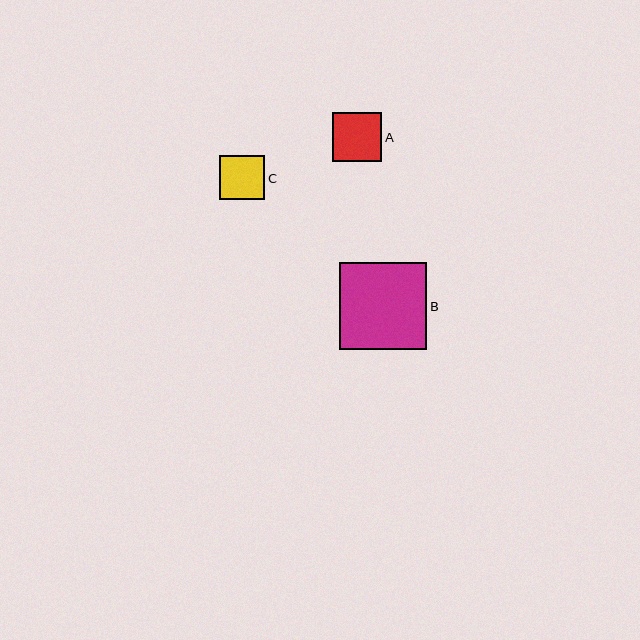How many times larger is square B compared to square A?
Square B is approximately 1.8 times the size of square A.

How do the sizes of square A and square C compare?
Square A and square C are approximately the same size.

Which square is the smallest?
Square C is the smallest with a size of approximately 45 pixels.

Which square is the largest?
Square B is the largest with a size of approximately 87 pixels.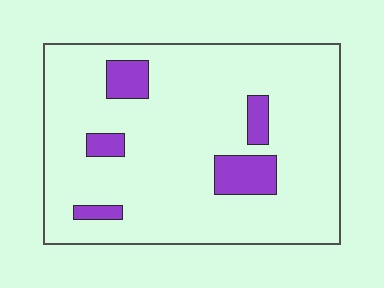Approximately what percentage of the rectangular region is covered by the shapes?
Approximately 10%.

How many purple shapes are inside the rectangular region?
5.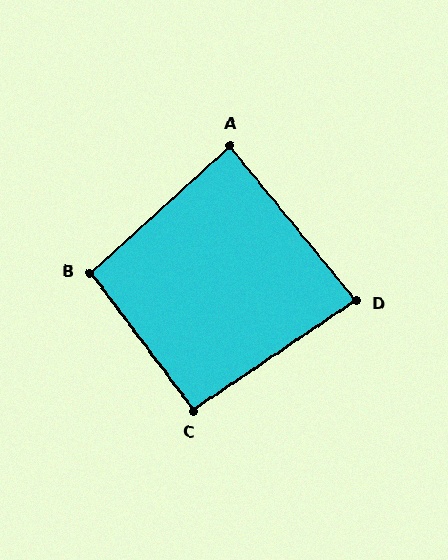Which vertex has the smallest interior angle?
D, at approximately 85 degrees.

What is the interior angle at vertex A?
Approximately 87 degrees (approximately right).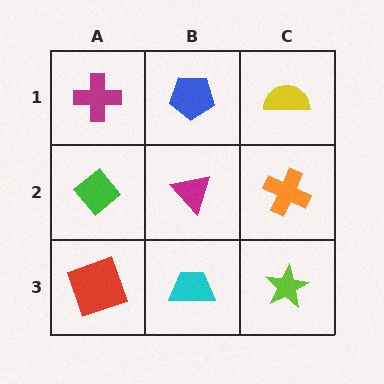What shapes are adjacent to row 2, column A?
A magenta cross (row 1, column A), a red square (row 3, column A), a magenta triangle (row 2, column B).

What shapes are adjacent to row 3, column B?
A magenta triangle (row 2, column B), a red square (row 3, column A), a lime star (row 3, column C).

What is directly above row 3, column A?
A green diamond.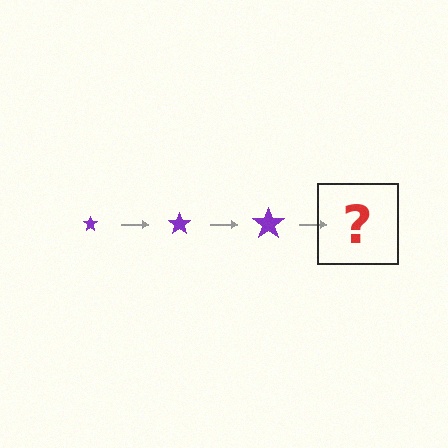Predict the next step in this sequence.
The next step is a purple star, larger than the previous one.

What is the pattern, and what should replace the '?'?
The pattern is that the star gets progressively larger each step. The '?' should be a purple star, larger than the previous one.